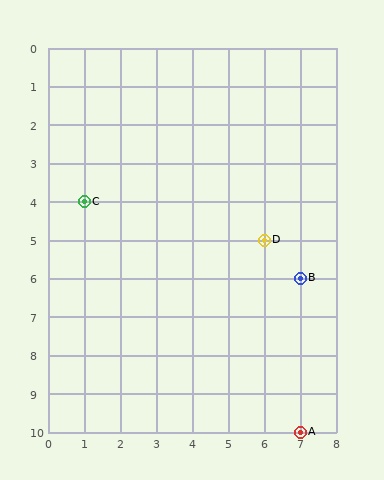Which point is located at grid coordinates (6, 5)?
Point D is at (6, 5).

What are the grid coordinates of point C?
Point C is at grid coordinates (1, 4).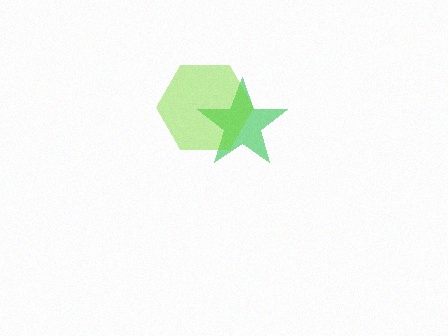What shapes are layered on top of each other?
The layered shapes are: a green star, a lime hexagon.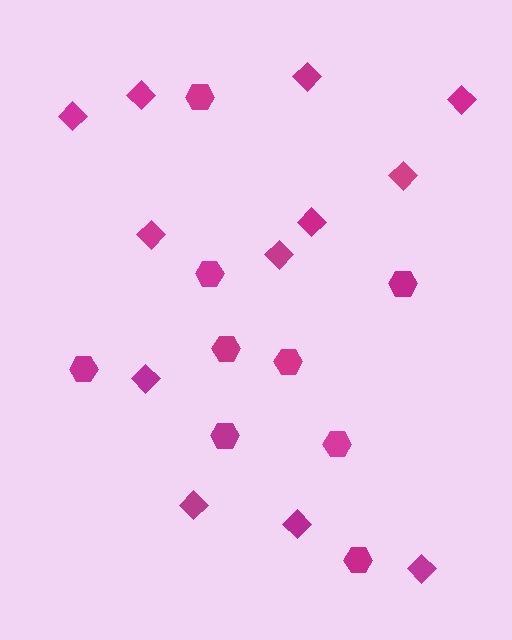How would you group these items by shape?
There are 2 groups: one group of diamonds (12) and one group of hexagons (9).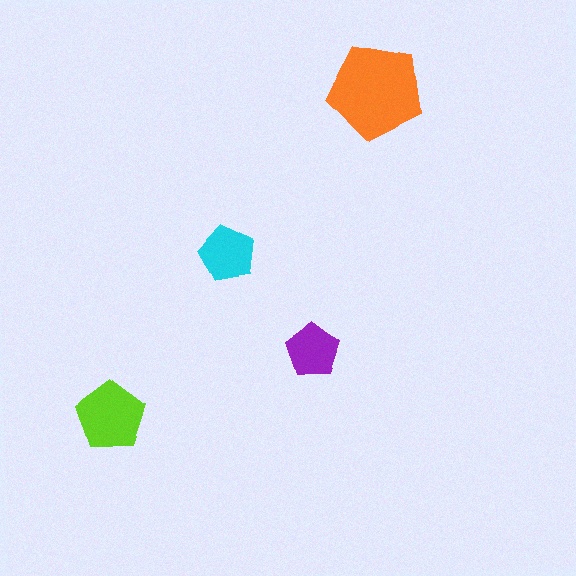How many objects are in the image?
There are 4 objects in the image.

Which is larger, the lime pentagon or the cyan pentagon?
The lime one.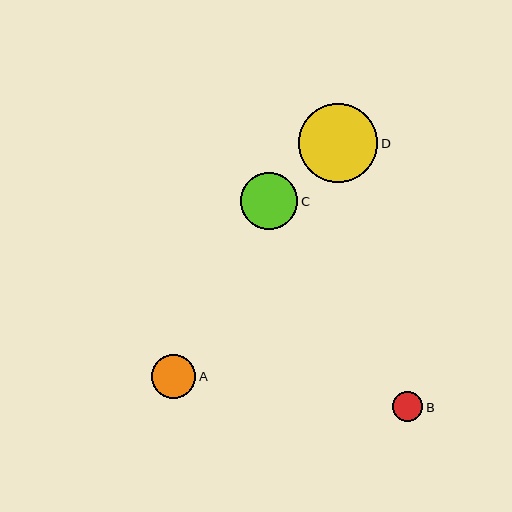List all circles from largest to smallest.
From largest to smallest: D, C, A, B.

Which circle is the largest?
Circle D is the largest with a size of approximately 79 pixels.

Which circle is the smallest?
Circle B is the smallest with a size of approximately 30 pixels.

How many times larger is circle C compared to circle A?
Circle C is approximately 1.3 times the size of circle A.